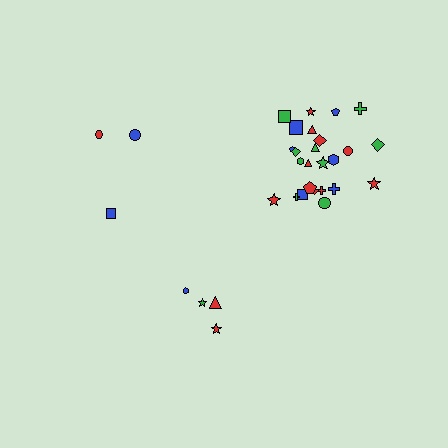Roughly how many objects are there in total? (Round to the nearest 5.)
Roughly 30 objects in total.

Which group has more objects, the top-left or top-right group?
The top-right group.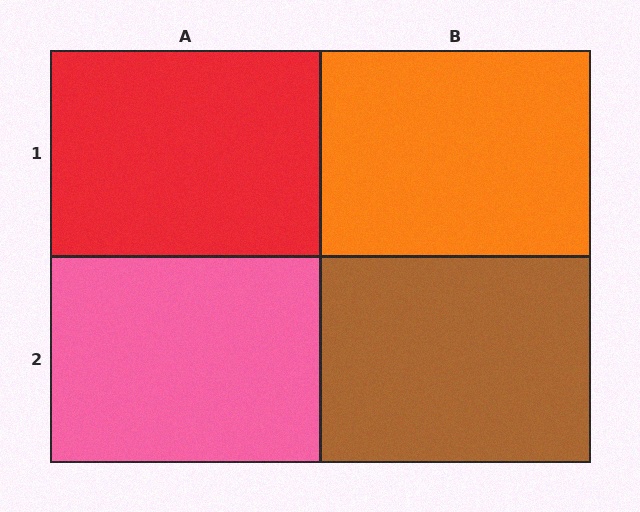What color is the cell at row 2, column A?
Pink.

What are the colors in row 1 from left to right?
Red, orange.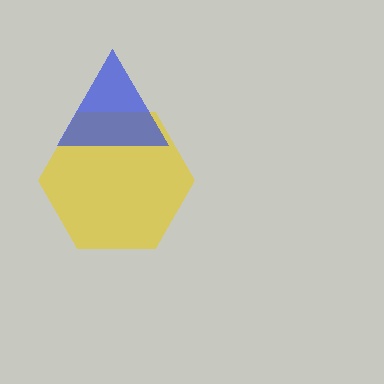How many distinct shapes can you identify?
There are 2 distinct shapes: a yellow hexagon, a blue triangle.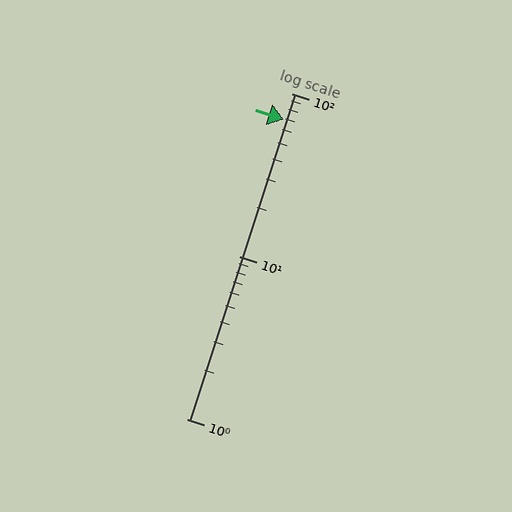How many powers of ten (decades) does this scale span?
The scale spans 2 decades, from 1 to 100.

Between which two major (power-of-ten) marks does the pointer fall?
The pointer is between 10 and 100.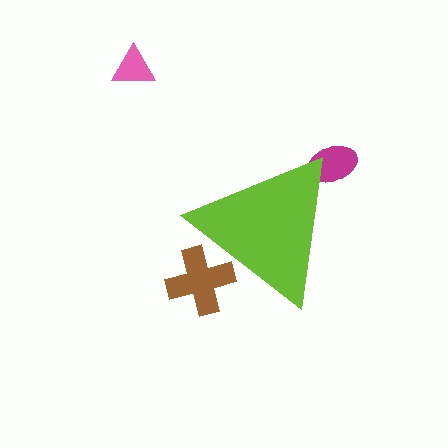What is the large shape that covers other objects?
A lime triangle.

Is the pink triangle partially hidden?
No, the pink triangle is fully visible.